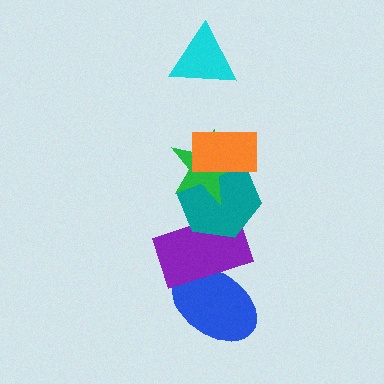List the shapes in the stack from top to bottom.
From top to bottom: the cyan triangle, the orange rectangle, the green star, the teal hexagon, the purple rectangle, the blue ellipse.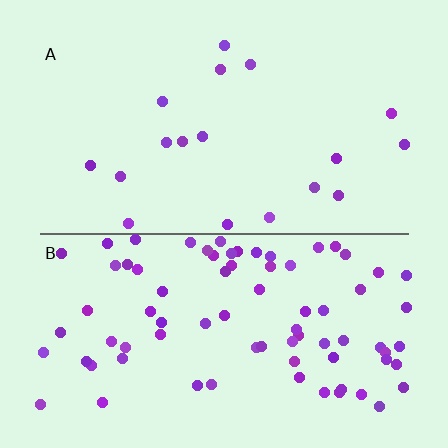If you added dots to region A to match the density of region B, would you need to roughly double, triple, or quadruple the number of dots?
Approximately quadruple.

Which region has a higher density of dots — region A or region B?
B (the bottom).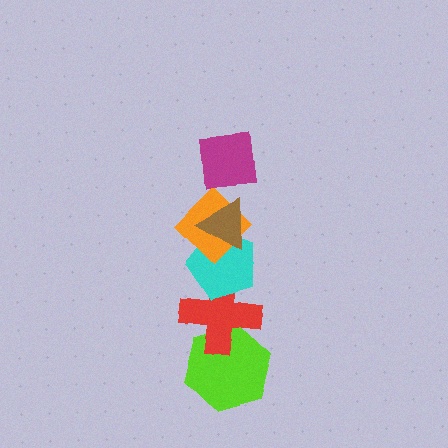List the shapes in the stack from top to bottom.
From top to bottom: the magenta square, the brown triangle, the orange diamond, the cyan pentagon, the red cross, the lime hexagon.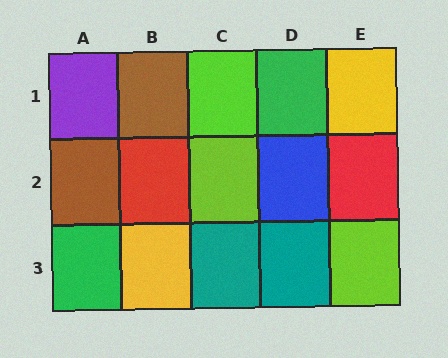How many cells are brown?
2 cells are brown.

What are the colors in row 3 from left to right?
Green, yellow, teal, teal, lime.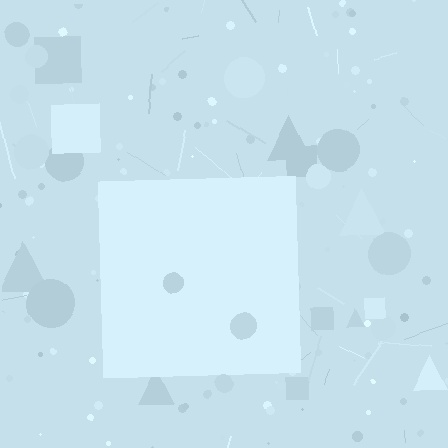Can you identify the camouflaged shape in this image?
The camouflaged shape is a square.